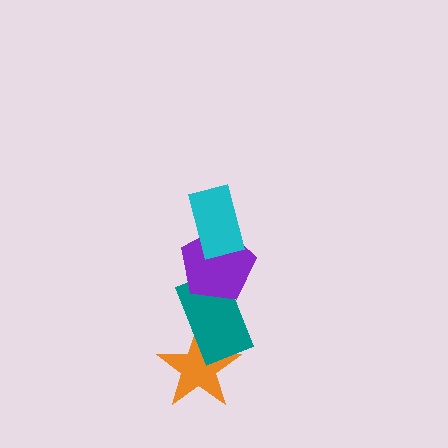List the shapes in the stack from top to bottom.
From top to bottom: the cyan rectangle, the purple pentagon, the teal rectangle, the orange star.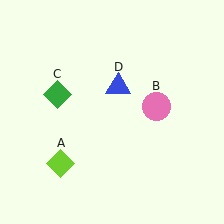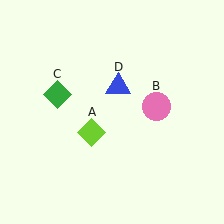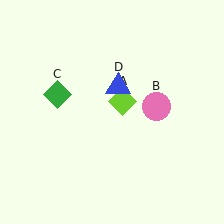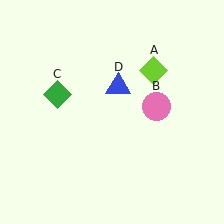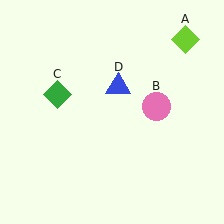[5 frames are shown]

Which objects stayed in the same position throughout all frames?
Pink circle (object B) and green diamond (object C) and blue triangle (object D) remained stationary.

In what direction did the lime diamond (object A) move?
The lime diamond (object A) moved up and to the right.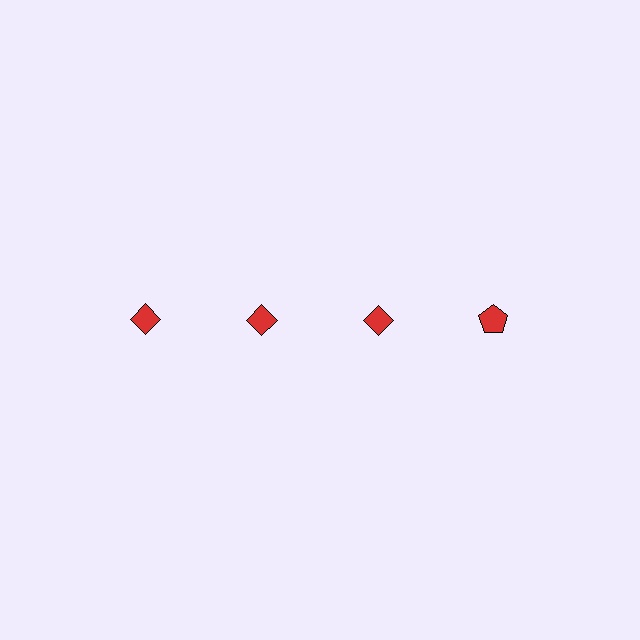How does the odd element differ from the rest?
It has a different shape: pentagon instead of diamond.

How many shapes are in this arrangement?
There are 4 shapes arranged in a grid pattern.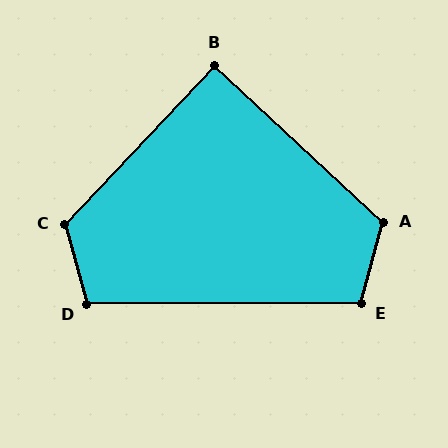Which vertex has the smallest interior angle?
B, at approximately 90 degrees.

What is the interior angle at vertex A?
Approximately 118 degrees (obtuse).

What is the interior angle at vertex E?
Approximately 105 degrees (obtuse).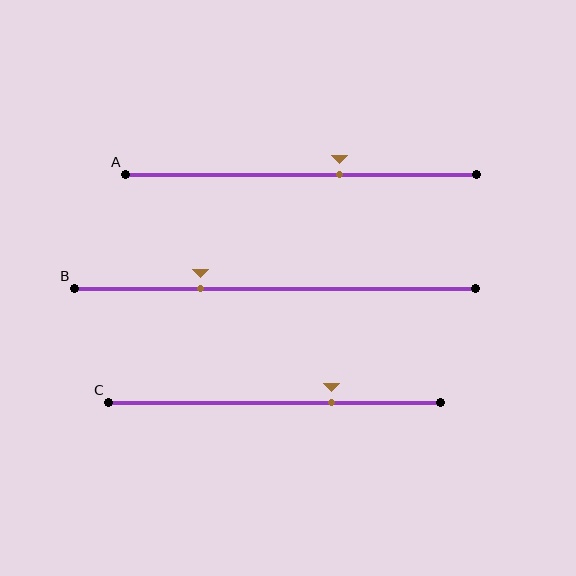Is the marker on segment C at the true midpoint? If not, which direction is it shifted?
No, the marker on segment C is shifted to the right by about 17% of the segment length.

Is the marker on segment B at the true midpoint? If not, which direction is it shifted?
No, the marker on segment B is shifted to the left by about 19% of the segment length.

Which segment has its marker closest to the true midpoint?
Segment A has its marker closest to the true midpoint.